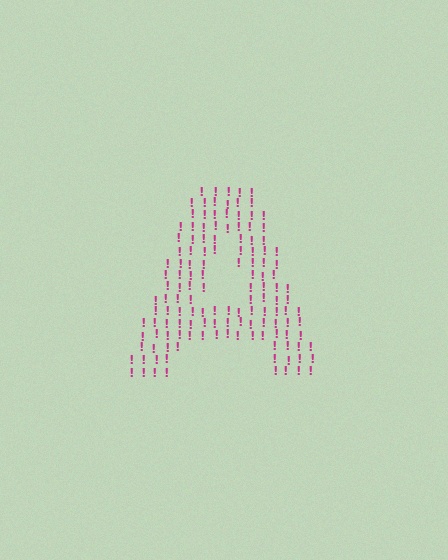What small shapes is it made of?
It is made of small exclamation marks.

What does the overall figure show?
The overall figure shows the letter A.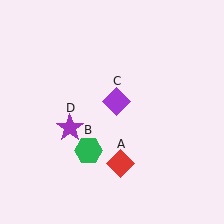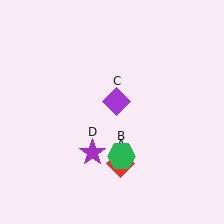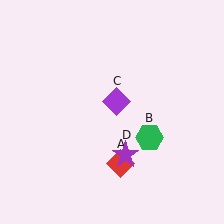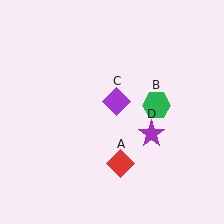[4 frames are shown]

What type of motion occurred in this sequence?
The green hexagon (object B), purple star (object D) rotated counterclockwise around the center of the scene.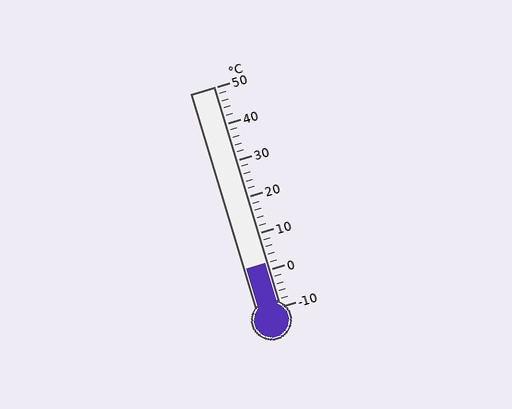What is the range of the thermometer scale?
The thermometer scale ranges from -10°C to 50°C.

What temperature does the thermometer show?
The thermometer shows approximately 2°C.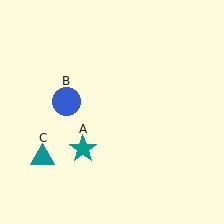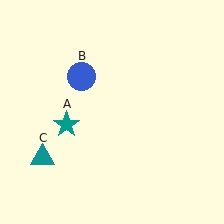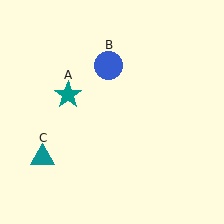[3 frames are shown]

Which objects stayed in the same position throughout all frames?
Teal triangle (object C) remained stationary.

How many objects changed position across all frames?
2 objects changed position: teal star (object A), blue circle (object B).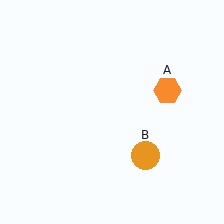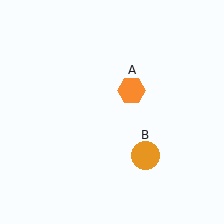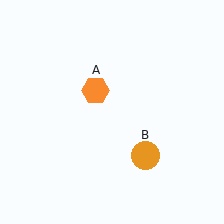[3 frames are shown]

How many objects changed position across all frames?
1 object changed position: orange hexagon (object A).